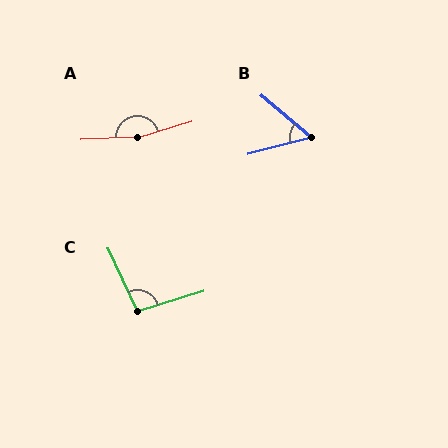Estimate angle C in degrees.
Approximately 98 degrees.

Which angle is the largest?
A, at approximately 166 degrees.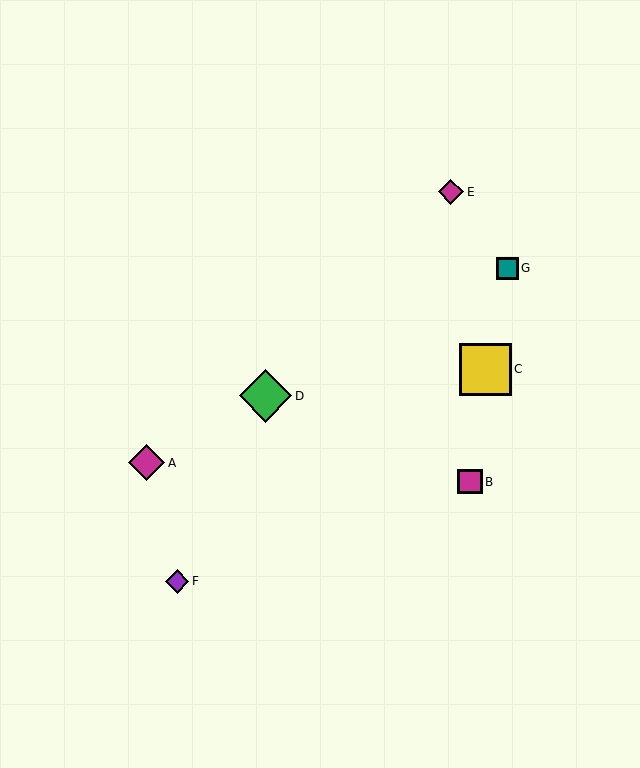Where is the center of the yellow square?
The center of the yellow square is at (485, 369).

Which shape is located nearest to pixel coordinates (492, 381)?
The yellow square (labeled C) at (485, 369) is nearest to that location.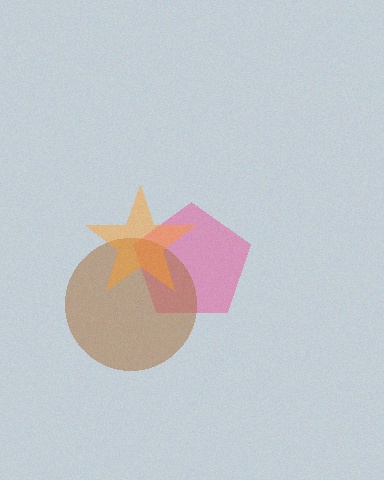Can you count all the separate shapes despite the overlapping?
Yes, there are 3 separate shapes.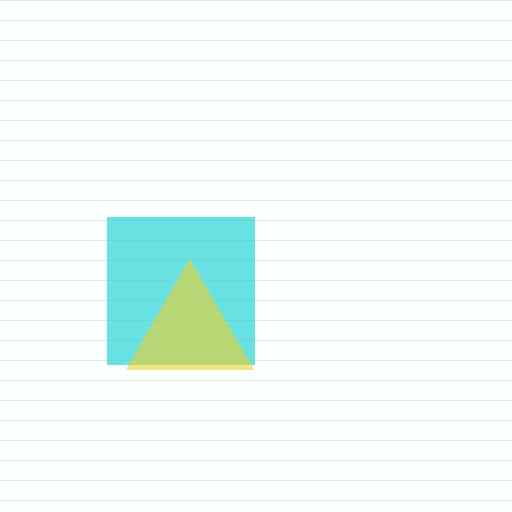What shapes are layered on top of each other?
The layered shapes are: a cyan square, a yellow triangle.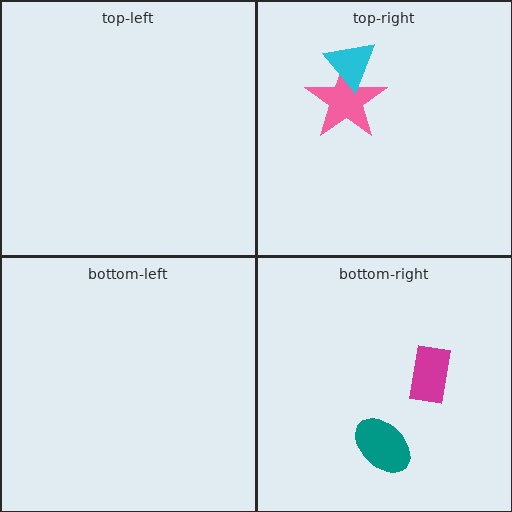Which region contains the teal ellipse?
The bottom-right region.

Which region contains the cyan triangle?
The top-right region.